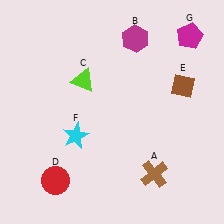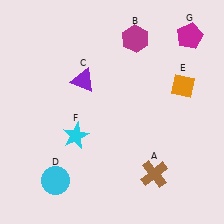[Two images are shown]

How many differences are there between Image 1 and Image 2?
There are 3 differences between the two images.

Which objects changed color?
C changed from lime to purple. D changed from red to cyan. E changed from brown to orange.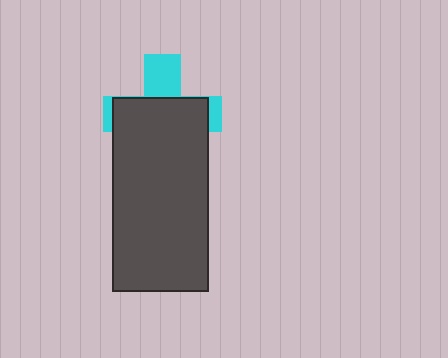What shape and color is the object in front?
The object in front is a dark gray rectangle.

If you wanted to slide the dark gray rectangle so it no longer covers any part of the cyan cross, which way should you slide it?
Slide it down — that is the most direct way to separate the two shapes.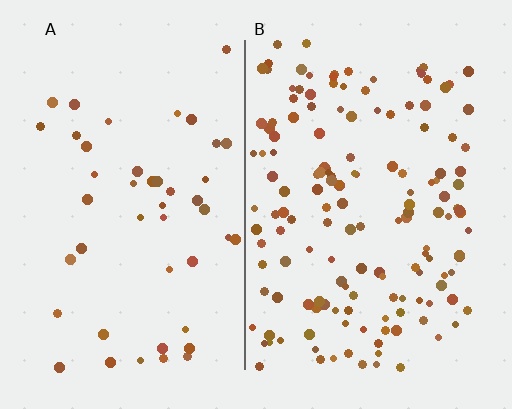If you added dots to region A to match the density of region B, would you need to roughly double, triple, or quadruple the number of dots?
Approximately triple.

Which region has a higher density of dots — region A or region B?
B (the right).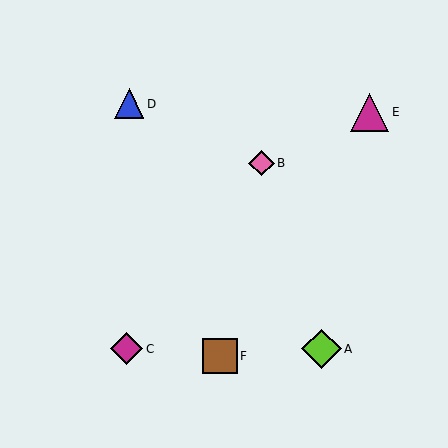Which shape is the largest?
The lime diamond (labeled A) is the largest.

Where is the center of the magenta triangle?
The center of the magenta triangle is at (370, 112).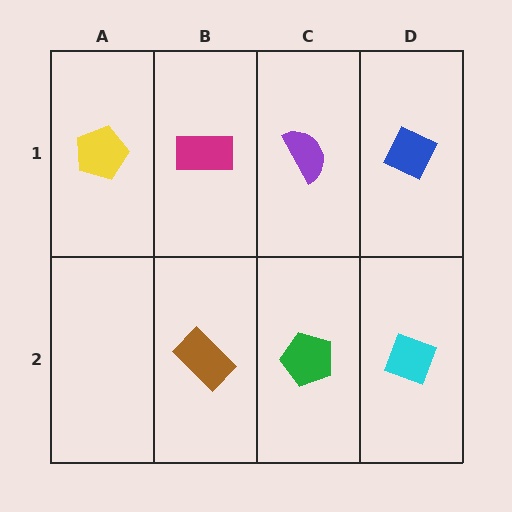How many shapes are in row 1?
4 shapes.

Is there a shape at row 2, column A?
No, that cell is empty.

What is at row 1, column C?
A purple semicircle.